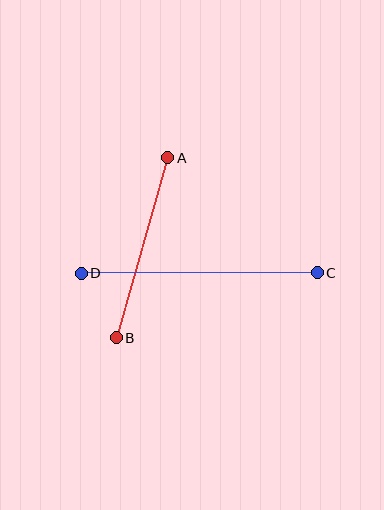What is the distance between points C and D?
The distance is approximately 236 pixels.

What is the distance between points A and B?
The distance is approximately 187 pixels.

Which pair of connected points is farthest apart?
Points C and D are farthest apart.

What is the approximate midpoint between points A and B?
The midpoint is at approximately (142, 248) pixels.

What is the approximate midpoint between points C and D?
The midpoint is at approximately (199, 273) pixels.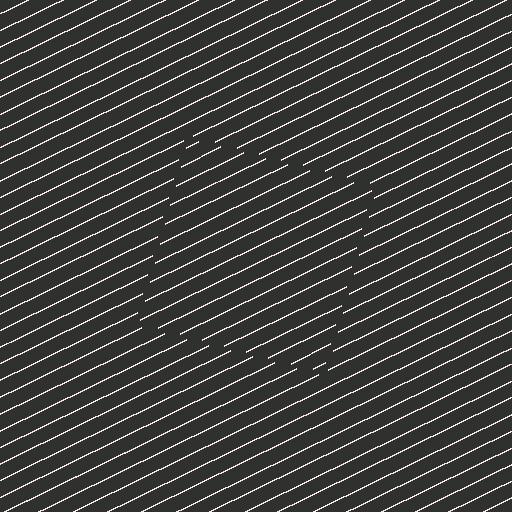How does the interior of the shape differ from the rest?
The interior of the shape contains the same grating, shifted by half a period — the contour is defined by the phase discontinuity where line-ends from the inner and outer gratings abut.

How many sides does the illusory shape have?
4 sides — the line-ends trace a square.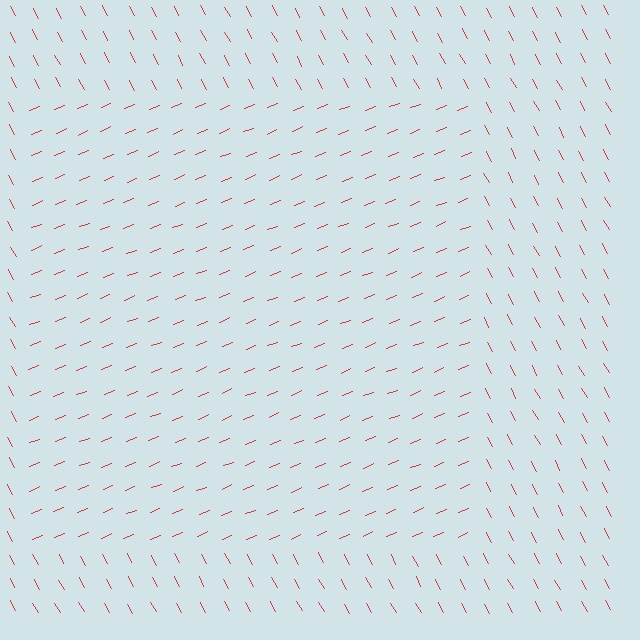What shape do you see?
I see a rectangle.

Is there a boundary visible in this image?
Yes, there is a texture boundary formed by a change in line orientation.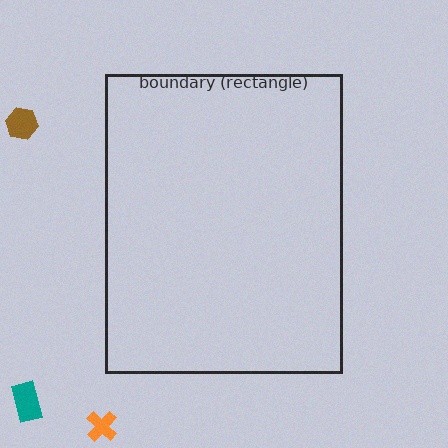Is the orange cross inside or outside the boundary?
Outside.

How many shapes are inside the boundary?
0 inside, 3 outside.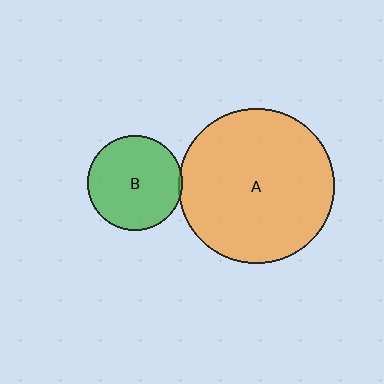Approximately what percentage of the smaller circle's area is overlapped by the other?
Approximately 5%.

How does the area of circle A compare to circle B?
Approximately 2.6 times.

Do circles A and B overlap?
Yes.